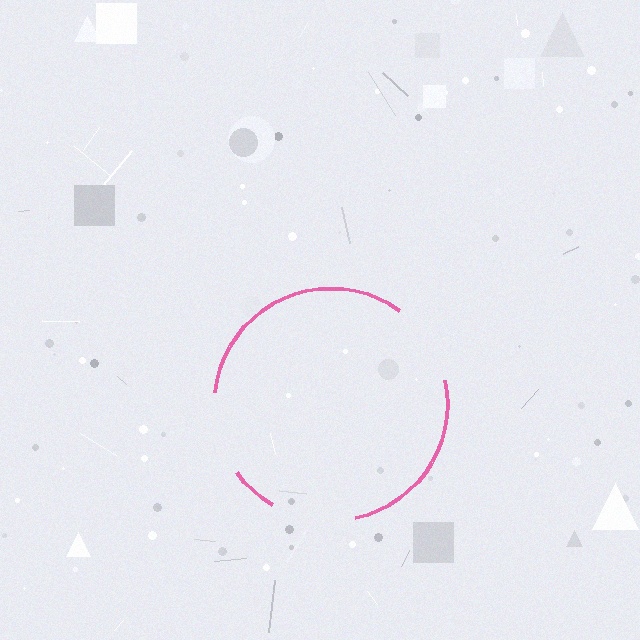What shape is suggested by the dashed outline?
The dashed outline suggests a circle.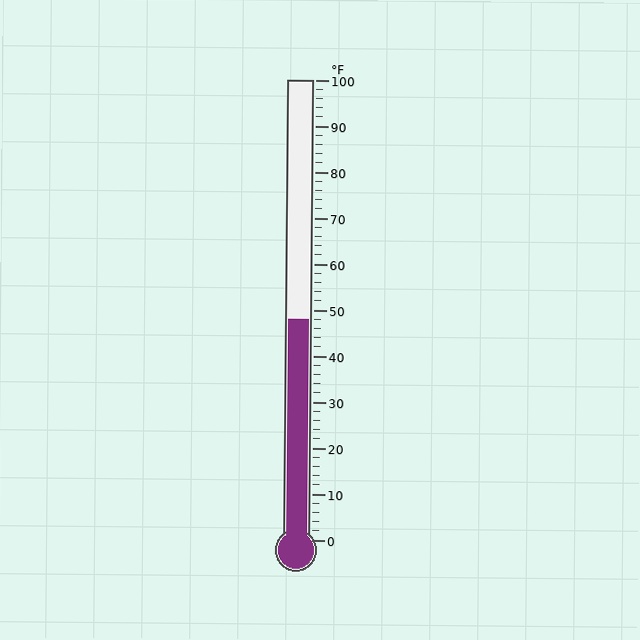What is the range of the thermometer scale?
The thermometer scale ranges from 0°F to 100°F.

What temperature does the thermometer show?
The thermometer shows approximately 48°F.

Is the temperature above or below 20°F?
The temperature is above 20°F.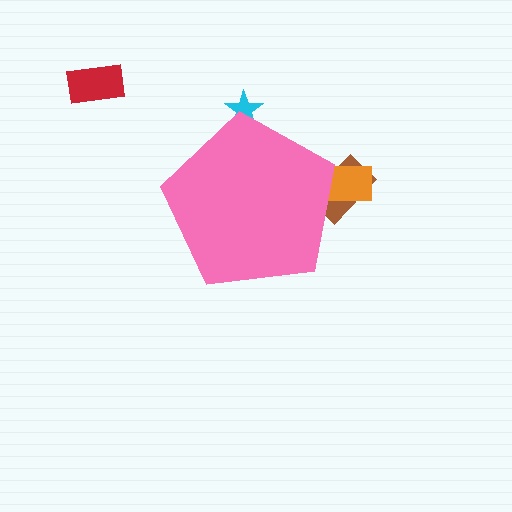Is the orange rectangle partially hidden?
Yes, the orange rectangle is partially hidden behind the pink pentagon.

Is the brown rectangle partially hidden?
Yes, the brown rectangle is partially hidden behind the pink pentagon.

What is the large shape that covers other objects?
A pink pentagon.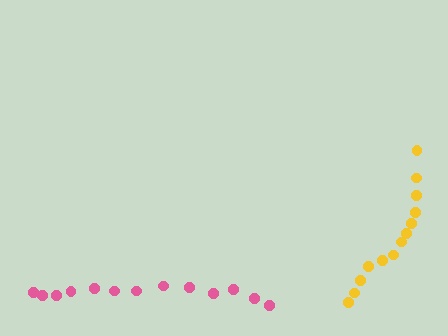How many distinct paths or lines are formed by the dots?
There are 2 distinct paths.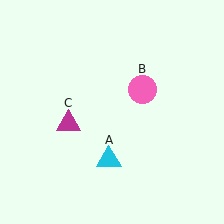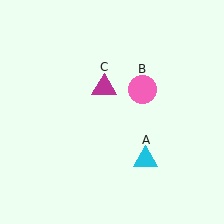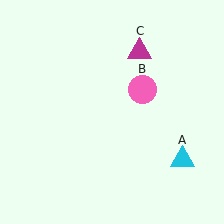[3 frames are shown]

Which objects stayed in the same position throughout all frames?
Pink circle (object B) remained stationary.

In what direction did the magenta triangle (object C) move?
The magenta triangle (object C) moved up and to the right.